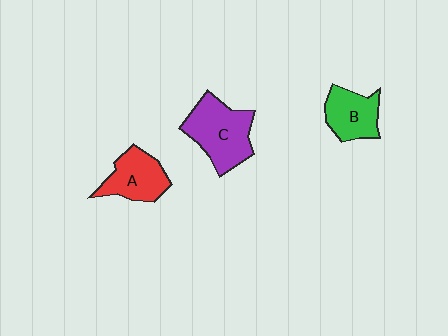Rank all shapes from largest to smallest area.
From largest to smallest: C (purple), A (red), B (green).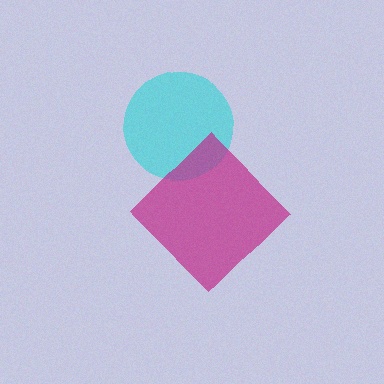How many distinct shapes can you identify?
There are 2 distinct shapes: a cyan circle, a magenta diamond.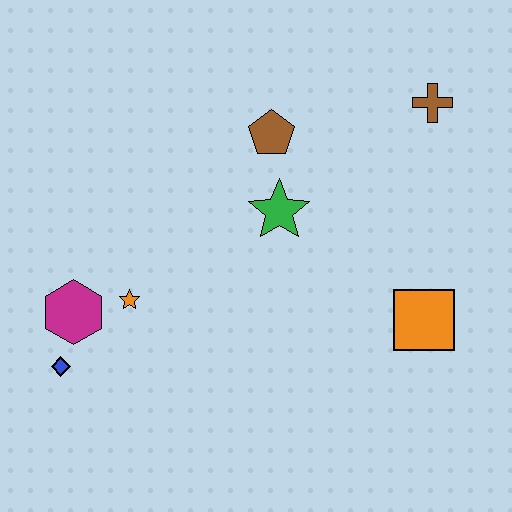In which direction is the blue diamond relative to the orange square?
The blue diamond is to the left of the orange square.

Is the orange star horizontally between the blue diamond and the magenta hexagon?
No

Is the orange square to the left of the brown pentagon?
No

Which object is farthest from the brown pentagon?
The blue diamond is farthest from the brown pentagon.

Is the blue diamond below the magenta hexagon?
Yes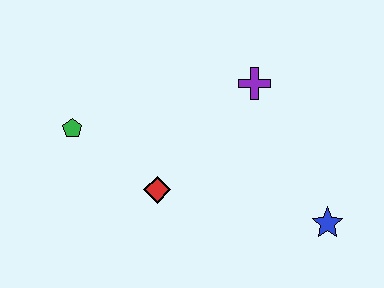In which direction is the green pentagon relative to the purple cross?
The green pentagon is to the left of the purple cross.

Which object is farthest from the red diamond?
The blue star is farthest from the red diamond.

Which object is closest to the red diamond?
The green pentagon is closest to the red diamond.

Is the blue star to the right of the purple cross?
Yes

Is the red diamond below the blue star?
No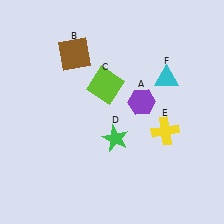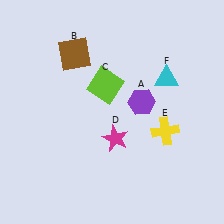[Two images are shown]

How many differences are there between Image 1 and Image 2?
There is 1 difference between the two images.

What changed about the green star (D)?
In Image 1, D is green. In Image 2, it changed to magenta.